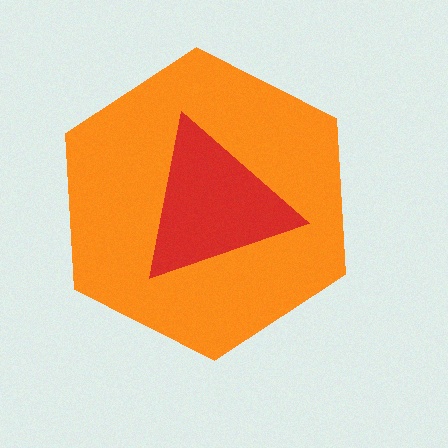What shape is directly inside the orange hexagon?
The red triangle.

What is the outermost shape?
The orange hexagon.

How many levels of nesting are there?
2.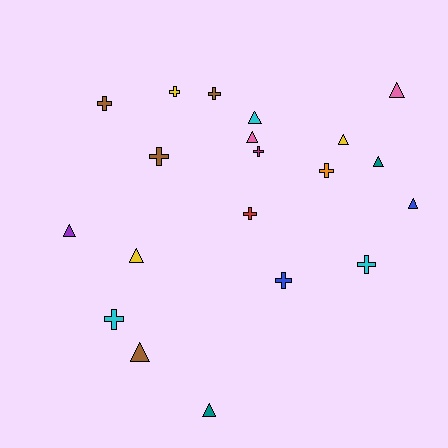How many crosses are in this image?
There are 10 crosses.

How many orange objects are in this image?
There is 1 orange object.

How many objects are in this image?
There are 20 objects.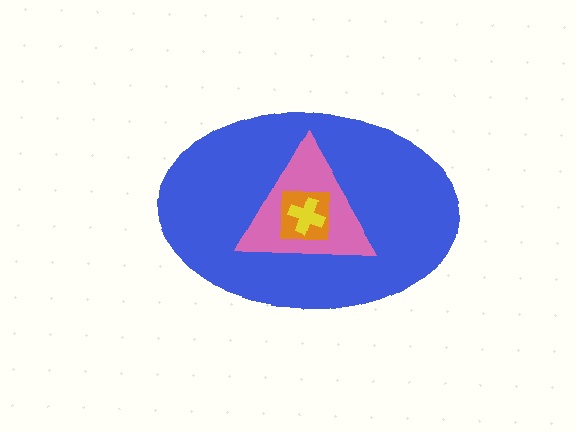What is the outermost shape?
The blue ellipse.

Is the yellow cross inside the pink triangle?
Yes.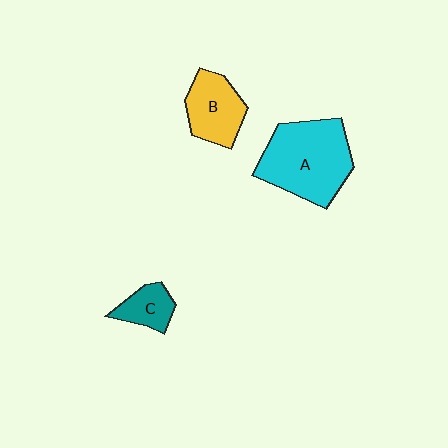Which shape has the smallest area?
Shape C (teal).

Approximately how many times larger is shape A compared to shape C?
Approximately 3.0 times.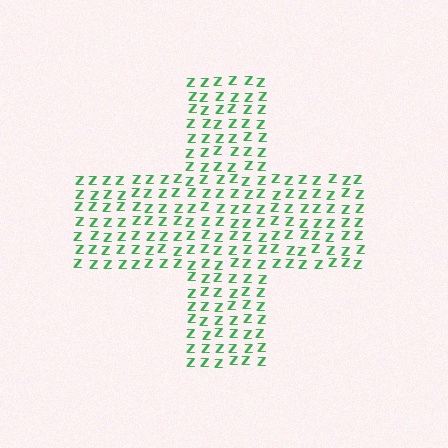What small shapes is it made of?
It is made of small letter Z's.